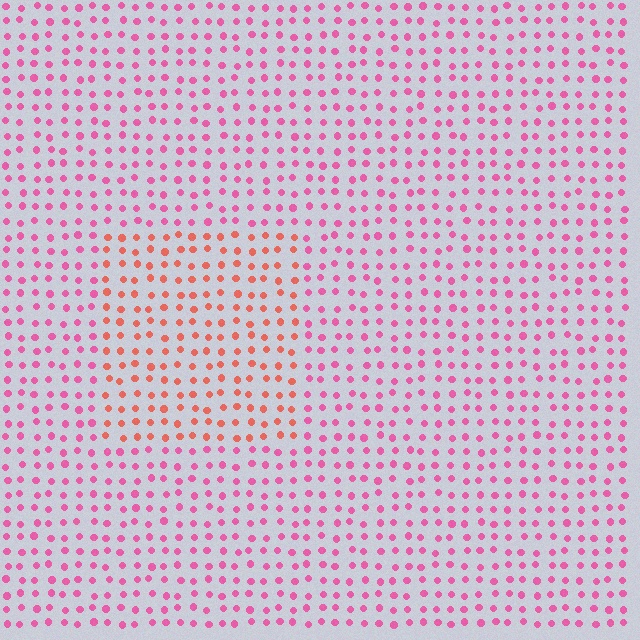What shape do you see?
I see a rectangle.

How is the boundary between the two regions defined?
The boundary is defined purely by a slight shift in hue (about 37 degrees). Spacing, size, and orientation are identical on both sides.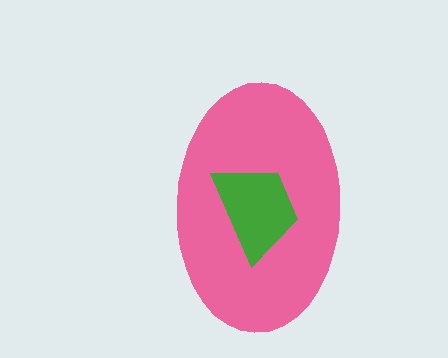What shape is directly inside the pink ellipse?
The green trapezoid.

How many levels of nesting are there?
2.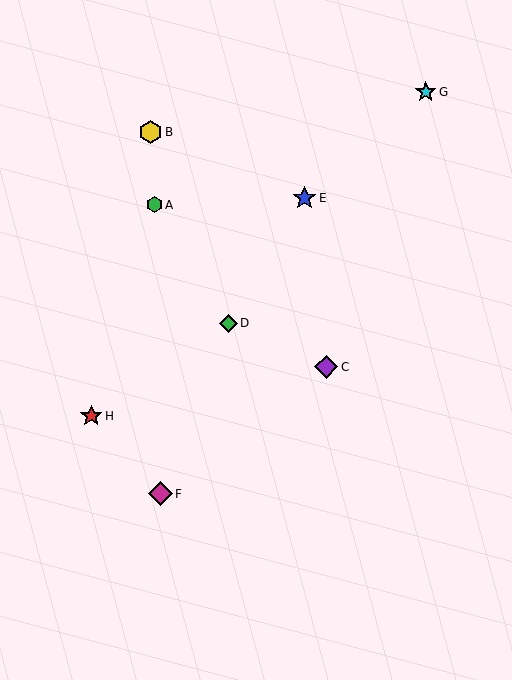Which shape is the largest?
The magenta diamond (labeled F) is the largest.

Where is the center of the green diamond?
The center of the green diamond is at (228, 323).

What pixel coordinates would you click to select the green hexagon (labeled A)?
Click at (154, 205) to select the green hexagon A.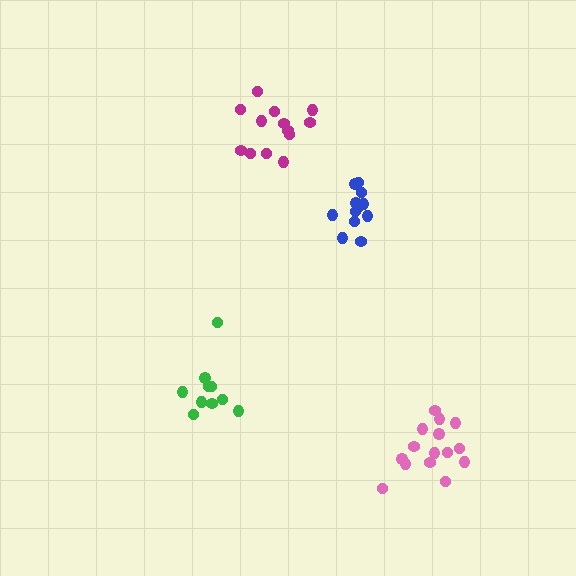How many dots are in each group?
Group 1: 10 dots, Group 2: 12 dots, Group 3: 15 dots, Group 4: 13 dots (50 total).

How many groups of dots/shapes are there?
There are 4 groups.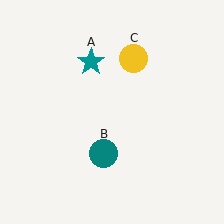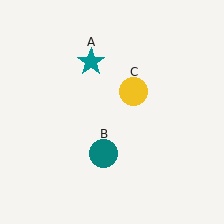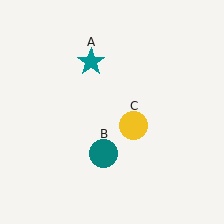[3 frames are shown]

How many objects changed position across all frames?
1 object changed position: yellow circle (object C).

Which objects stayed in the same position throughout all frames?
Teal star (object A) and teal circle (object B) remained stationary.